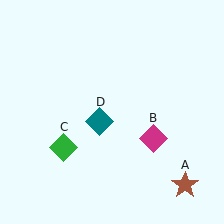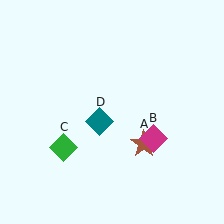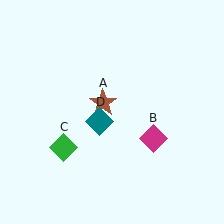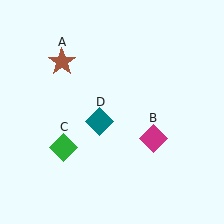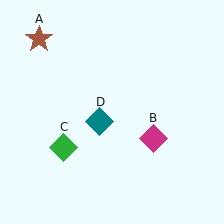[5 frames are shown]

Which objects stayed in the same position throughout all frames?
Magenta diamond (object B) and green diamond (object C) and teal diamond (object D) remained stationary.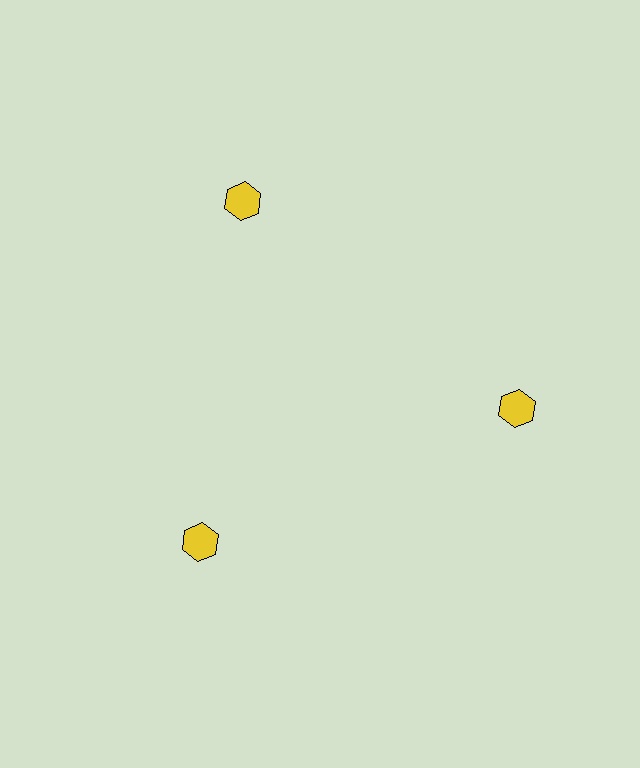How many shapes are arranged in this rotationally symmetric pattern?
There are 3 shapes, arranged in 3 groups of 1.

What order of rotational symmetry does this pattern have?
This pattern has 3-fold rotational symmetry.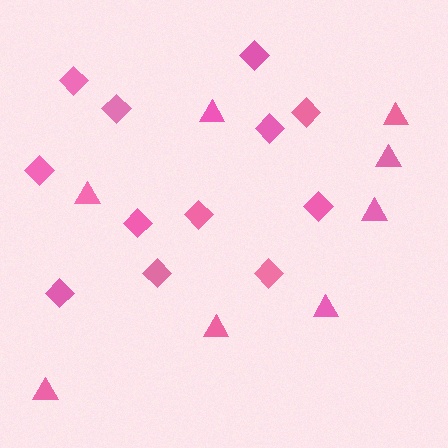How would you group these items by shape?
There are 2 groups: one group of diamonds (12) and one group of triangles (8).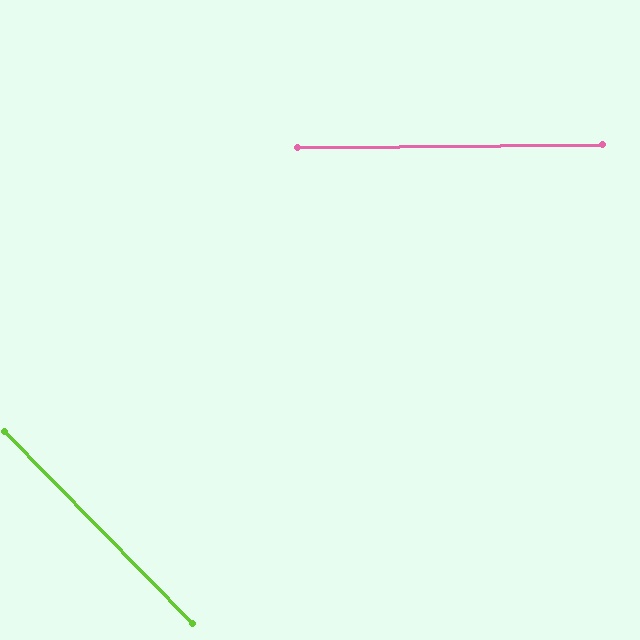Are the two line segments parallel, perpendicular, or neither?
Neither parallel nor perpendicular — they differ by about 46°.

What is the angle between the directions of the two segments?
Approximately 46 degrees.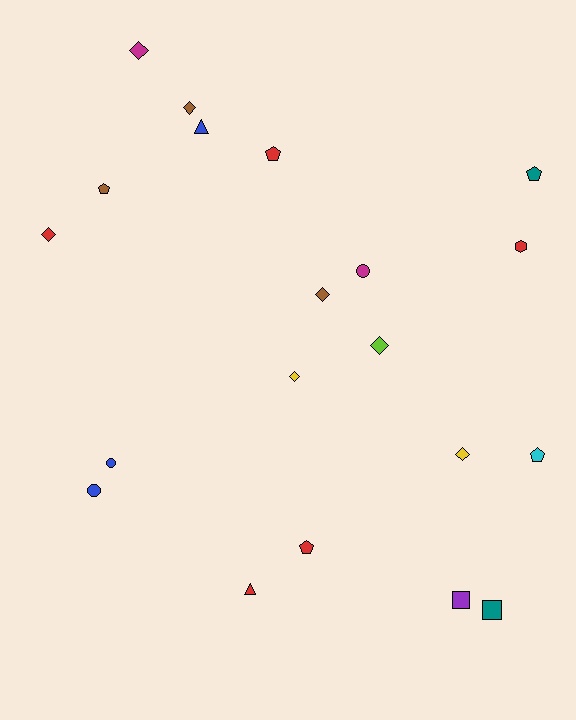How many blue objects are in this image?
There are 3 blue objects.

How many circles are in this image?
There are 3 circles.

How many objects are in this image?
There are 20 objects.